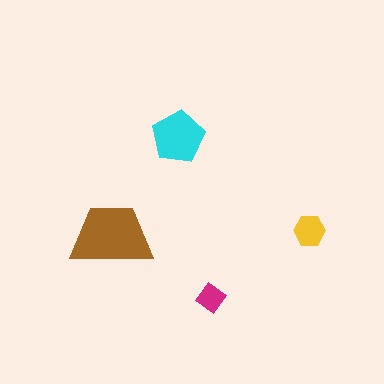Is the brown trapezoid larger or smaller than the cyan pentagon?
Larger.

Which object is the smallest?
The magenta diamond.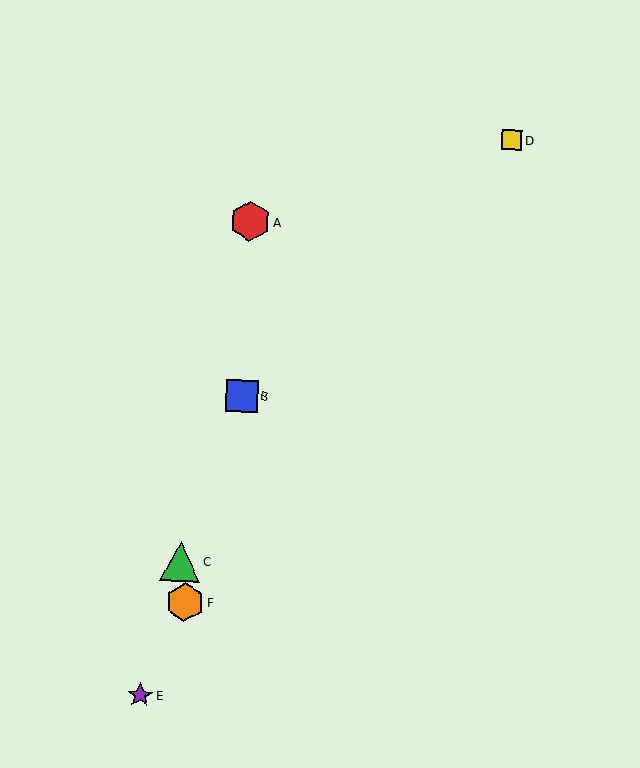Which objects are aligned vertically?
Objects A, B are aligned vertically.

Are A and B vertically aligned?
Yes, both are at x≈250.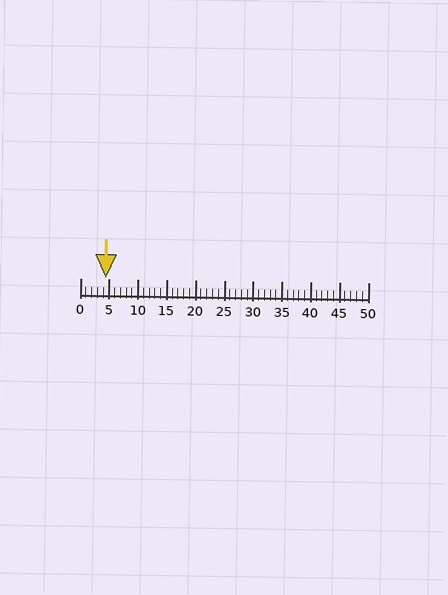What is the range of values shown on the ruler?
The ruler shows values from 0 to 50.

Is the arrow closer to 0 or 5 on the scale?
The arrow is closer to 5.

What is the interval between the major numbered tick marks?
The major tick marks are spaced 5 units apart.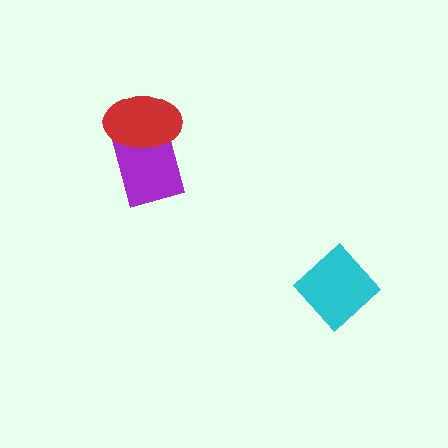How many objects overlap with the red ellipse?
1 object overlaps with the red ellipse.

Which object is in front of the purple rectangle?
The red ellipse is in front of the purple rectangle.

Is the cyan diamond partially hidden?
No, no other shape covers it.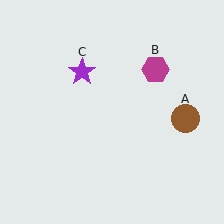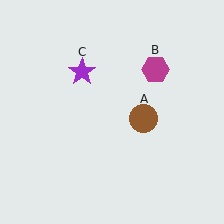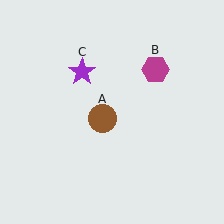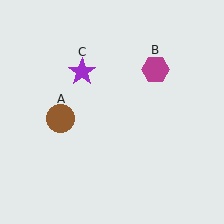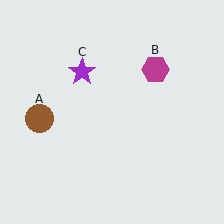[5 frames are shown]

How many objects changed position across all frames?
1 object changed position: brown circle (object A).